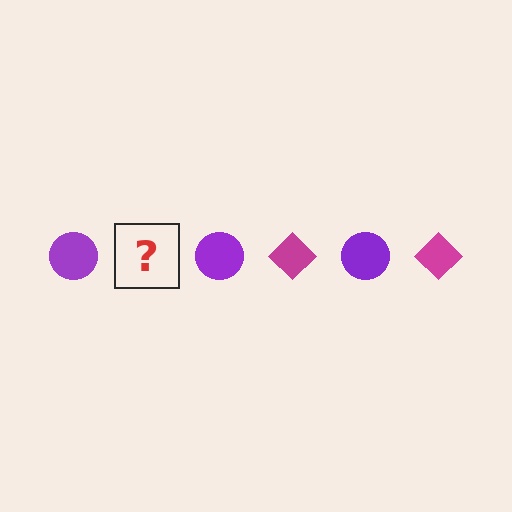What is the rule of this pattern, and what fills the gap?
The rule is that the pattern alternates between purple circle and magenta diamond. The gap should be filled with a magenta diamond.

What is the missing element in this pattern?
The missing element is a magenta diamond.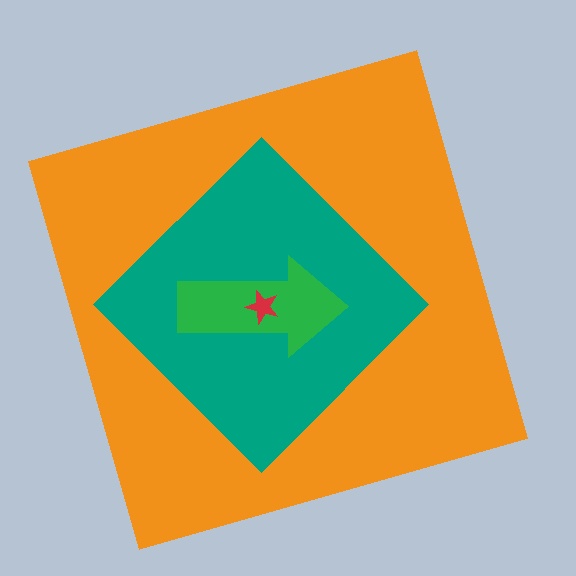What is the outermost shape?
The orange square.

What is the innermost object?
The red star.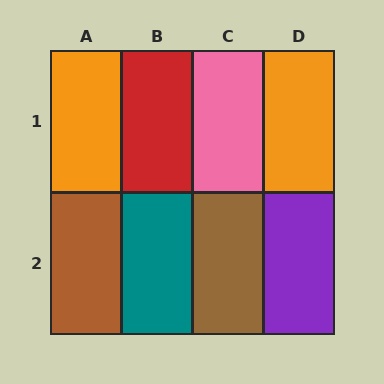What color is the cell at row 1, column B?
Red.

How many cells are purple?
1 cell is purple.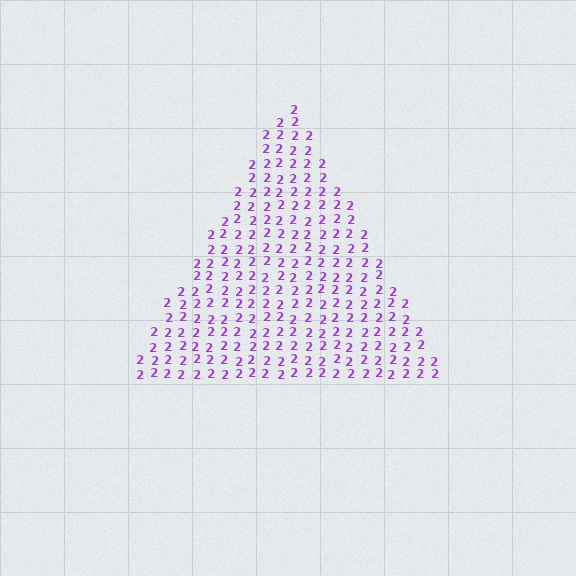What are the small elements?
The small elements are digit 2's.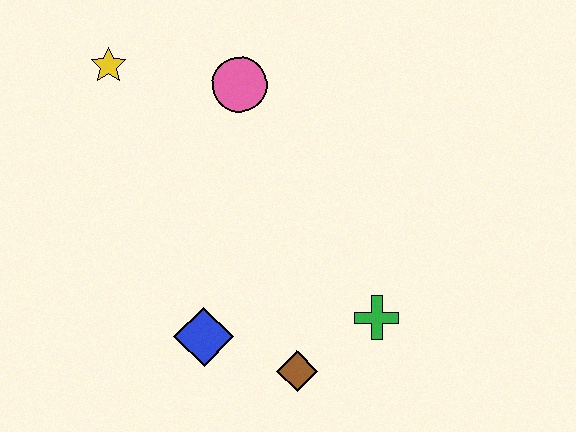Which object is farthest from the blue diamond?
The yellow star is farthest from the blue diamond.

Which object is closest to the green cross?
The brown diamond is closest to the green cross.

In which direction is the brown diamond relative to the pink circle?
The brown diamond is below the pink circle.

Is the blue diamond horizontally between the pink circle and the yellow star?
Yes